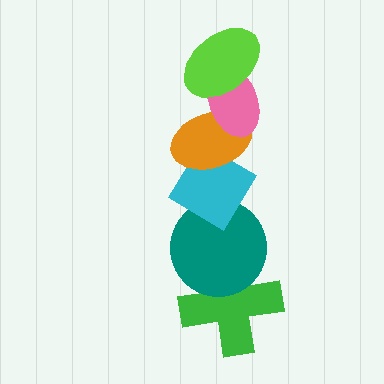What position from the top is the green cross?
The green cross is 6th from the top.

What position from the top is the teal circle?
The teal circle is 5th from the top.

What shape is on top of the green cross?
The teal circle is on top of the green cross.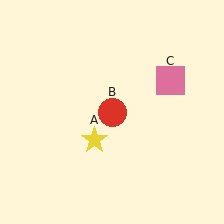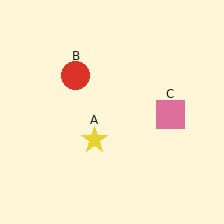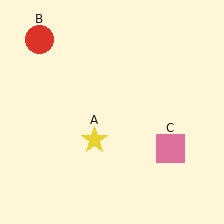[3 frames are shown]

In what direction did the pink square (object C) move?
The pink square (object C) moved down.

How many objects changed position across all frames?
2 objects changed position: red circle (object B), pink square (object C).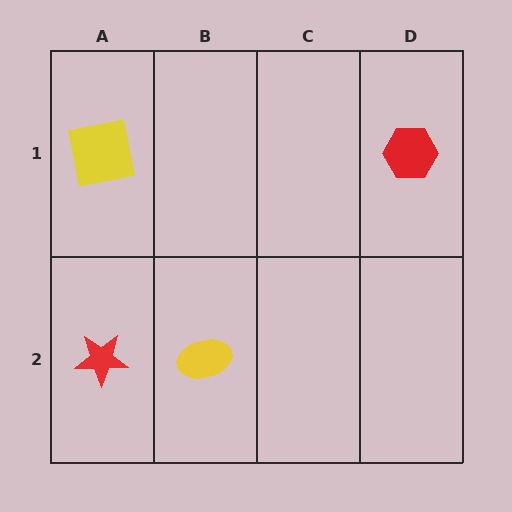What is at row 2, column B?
A yellow ellipse.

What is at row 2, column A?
A red star.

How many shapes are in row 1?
2 shapes.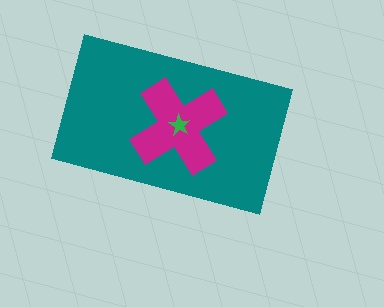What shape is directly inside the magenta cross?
The green star.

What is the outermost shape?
The teal rectangle.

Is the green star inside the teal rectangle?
Yes.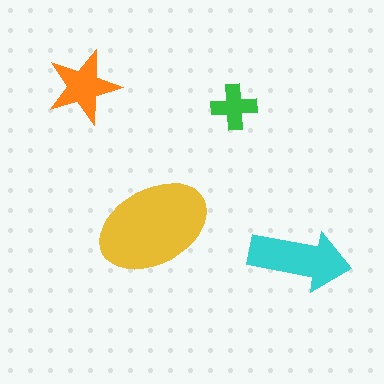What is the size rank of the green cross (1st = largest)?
4th.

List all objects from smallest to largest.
The green cross, the orange star, the cyan arrow, the yellow ellipse.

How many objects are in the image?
There are 4 objects in the image.